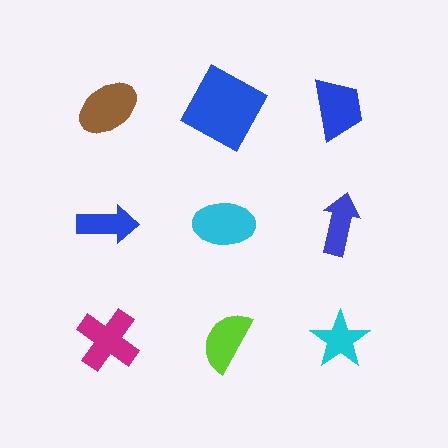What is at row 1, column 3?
A blue trapezoid.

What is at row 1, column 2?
A blue square.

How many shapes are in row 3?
3 shapes.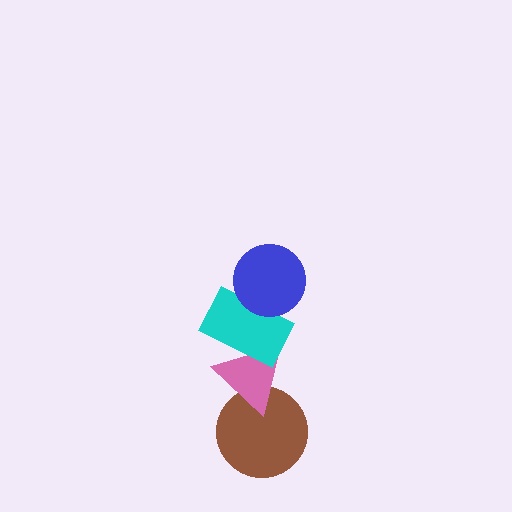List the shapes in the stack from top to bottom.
From top to bottom: the blue circle, the cyan rectangle, the pink triangle, the brown circle.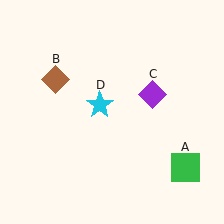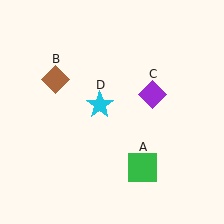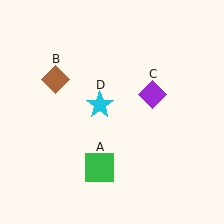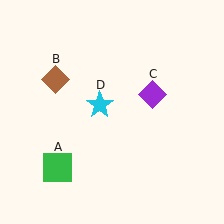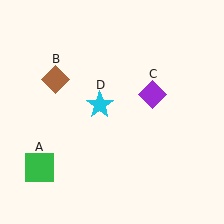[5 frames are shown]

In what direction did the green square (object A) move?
The green square (object A) moved left.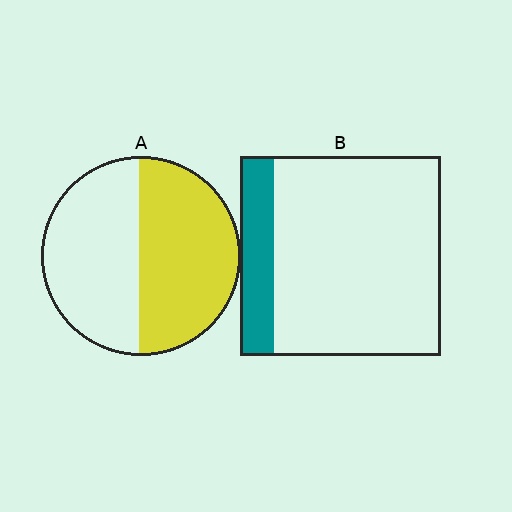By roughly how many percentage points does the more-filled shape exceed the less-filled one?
By roughly 35 percentage points (A over B).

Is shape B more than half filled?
No.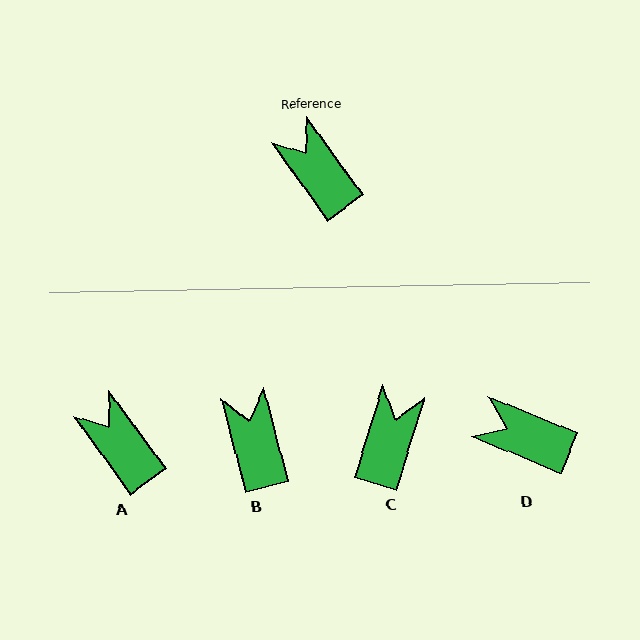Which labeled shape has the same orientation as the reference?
A.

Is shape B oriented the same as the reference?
No, it is off by about 21 degrees.